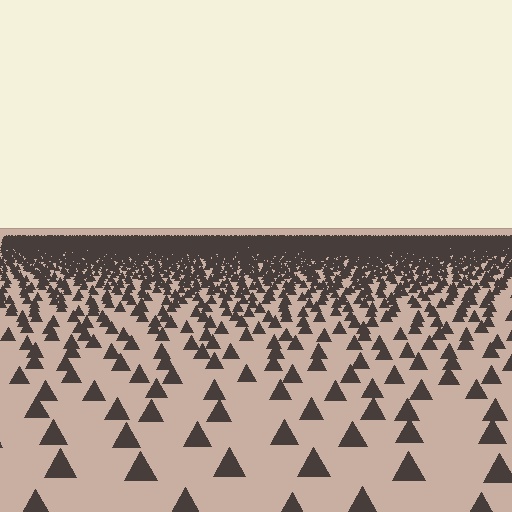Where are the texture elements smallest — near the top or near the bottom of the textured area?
Near the top.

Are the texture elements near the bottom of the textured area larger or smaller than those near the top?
Larger. Near the bottom, elements are closer to the viewer and appear at a bigger on-screen size.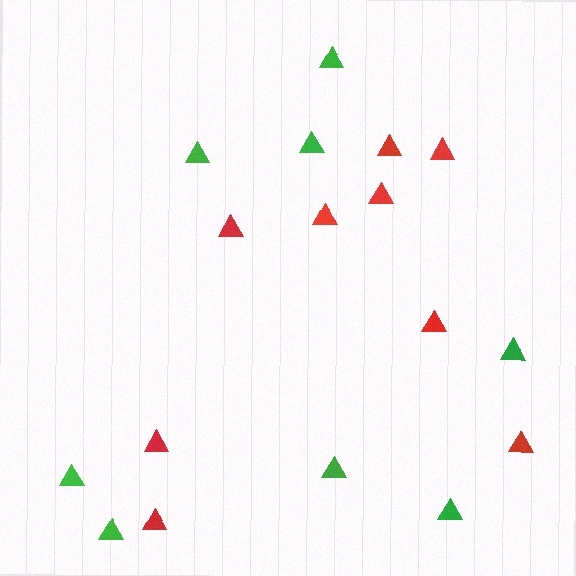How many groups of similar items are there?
There are 2 groups: one group of green triangles (8) and one group of red triangles (9).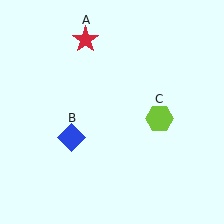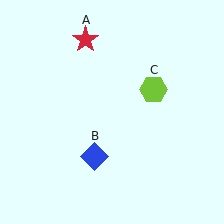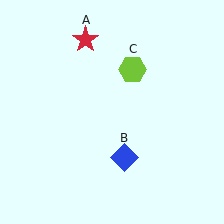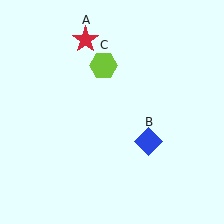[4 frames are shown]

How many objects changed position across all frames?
2 objects changed position: blue diamond (object B), lime hexagon (object C).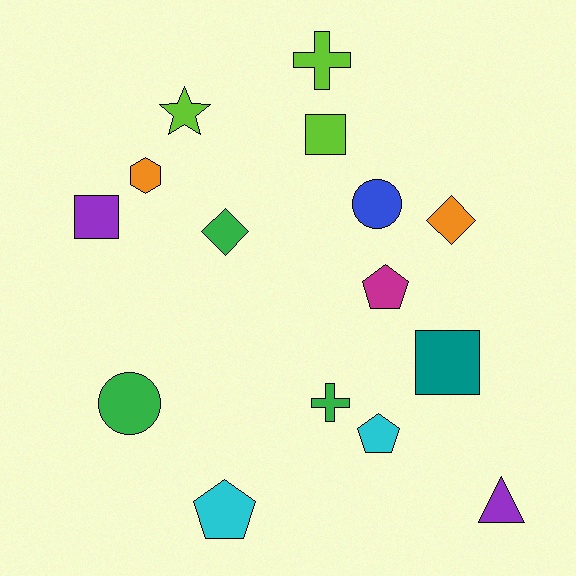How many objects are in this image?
There are 15 objects.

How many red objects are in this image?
There are no red objects.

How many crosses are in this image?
There are 2 crosses.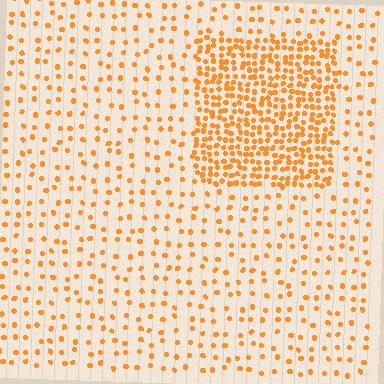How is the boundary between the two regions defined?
The boundary is defined by a change in element density (approximately 3.1x ratio). All elements are the same color, size, and shape.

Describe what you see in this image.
The image contains small orange elements arranged at two different densities. A rectangle-shaped region is visible where the elements are more densely packed than the surrounding area.